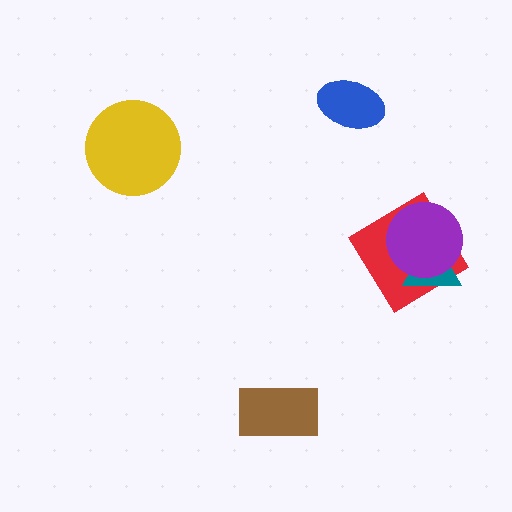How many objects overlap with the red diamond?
2 objects overlap with the red diamond.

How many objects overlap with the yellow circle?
0 objects overlap with the yellow circle.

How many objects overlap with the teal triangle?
2 objects overlap with the teal triangle.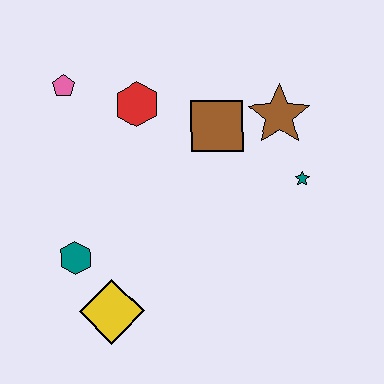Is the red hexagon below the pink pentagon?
Yes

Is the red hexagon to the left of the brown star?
Yes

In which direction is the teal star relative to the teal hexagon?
The teal star is to the right of the teal hexagon.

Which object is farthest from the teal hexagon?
The brown star is farthest from the teal hexagon.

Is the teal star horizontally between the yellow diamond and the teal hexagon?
No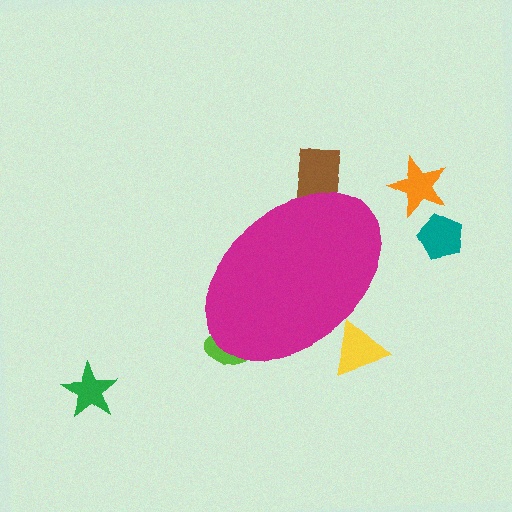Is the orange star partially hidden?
No, the orange star is fully visible.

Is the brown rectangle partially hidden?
Yes, the brown rectangle is partially hidden behind the magenta ellipse.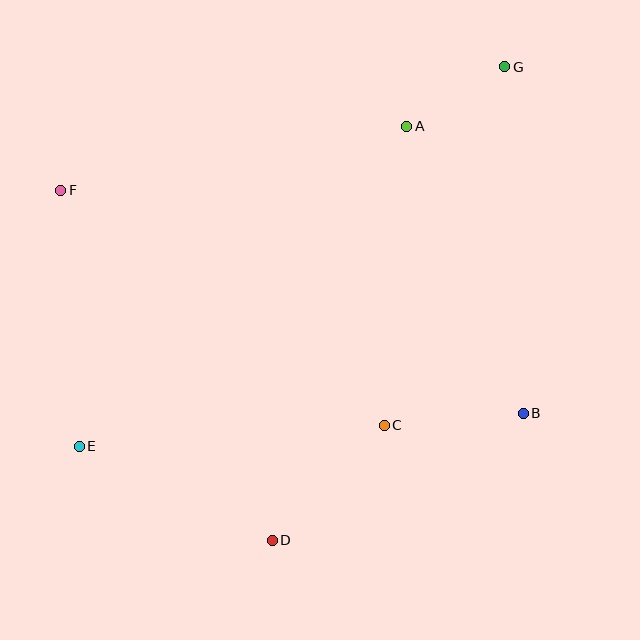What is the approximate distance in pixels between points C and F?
The distance between C and F is approximately 400 pixels.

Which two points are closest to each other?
Points A and G are closest to each other.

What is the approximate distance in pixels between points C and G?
The distance between C and G is approximately 378 pixels.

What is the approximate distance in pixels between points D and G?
The distance between D and G is approximately 527 pixels.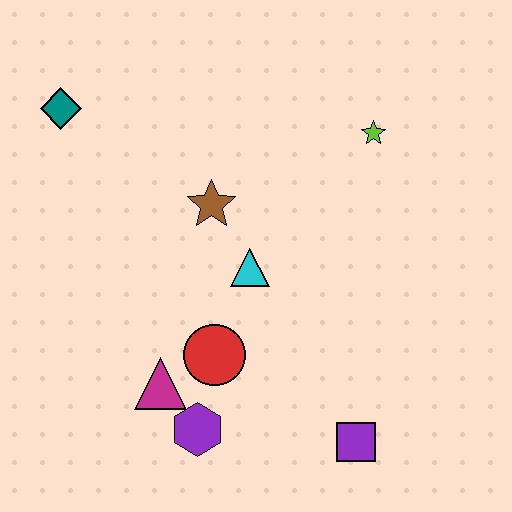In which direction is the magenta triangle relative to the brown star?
The magenta triangle is below the brown star.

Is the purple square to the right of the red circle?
Yes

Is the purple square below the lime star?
Yes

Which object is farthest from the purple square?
The teal diamond is farthest from the purple square.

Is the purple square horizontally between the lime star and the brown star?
Yes